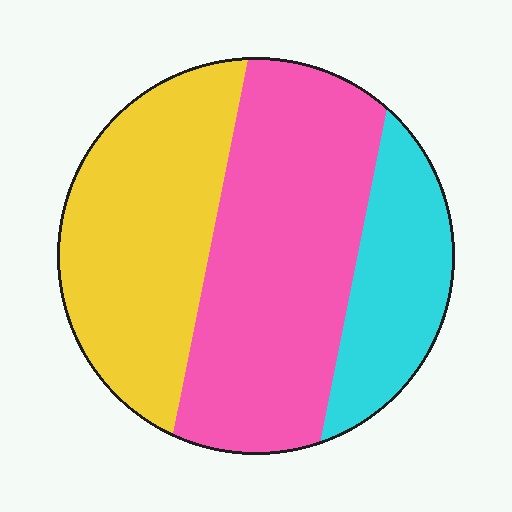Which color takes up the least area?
Cyan, at roughly 20%.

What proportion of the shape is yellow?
Yellow covers roughly 35% of the shape.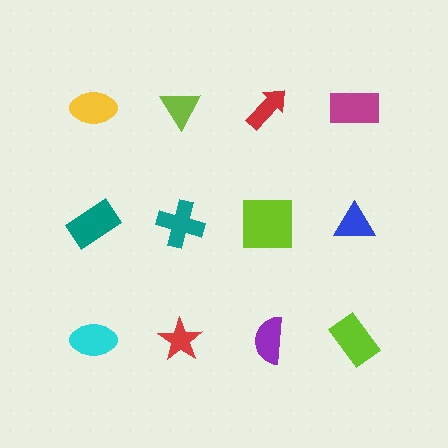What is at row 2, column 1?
A teal rectangle.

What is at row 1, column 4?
A magenta rectangle.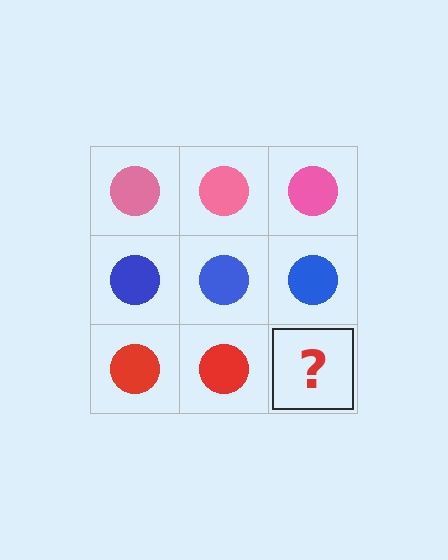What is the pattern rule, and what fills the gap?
The rule is that each row has a consistent color. The gap should be filled with a red circle.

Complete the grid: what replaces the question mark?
The question mark should be replaced with a red circle.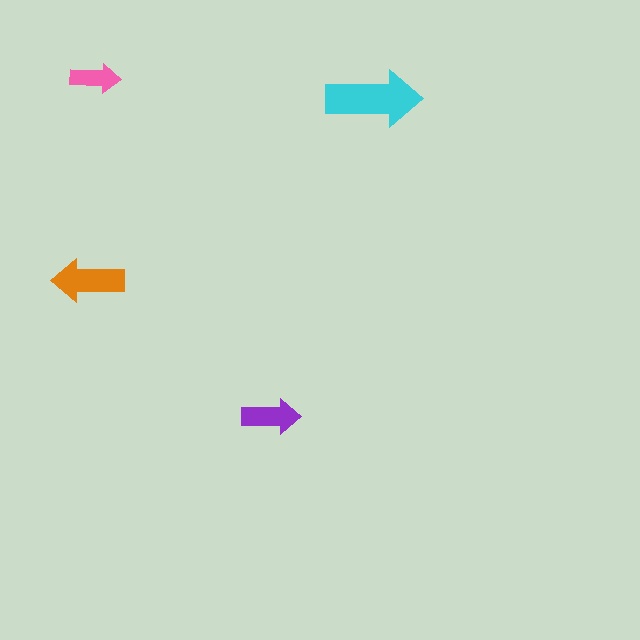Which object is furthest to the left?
The orange arrow is leftmost.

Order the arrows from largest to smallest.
the cyan one, the orange one, the purple one, the pink one.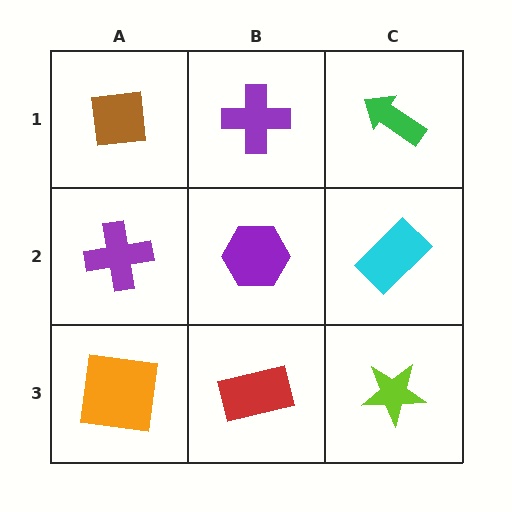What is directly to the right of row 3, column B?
A lime star.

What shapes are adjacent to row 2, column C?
A green arrow (row 1, column C), a lime star (row 3, column C), a purple hexagon (row 2, column B).